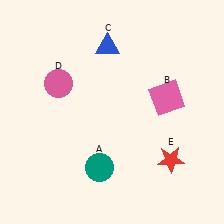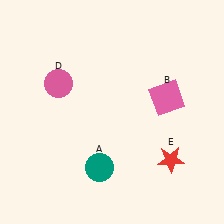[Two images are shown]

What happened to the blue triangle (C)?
The blue triangle (C) was removed in Image 2. It was in the top-left area of Image 1.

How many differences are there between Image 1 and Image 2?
There is 1 difference between the two images.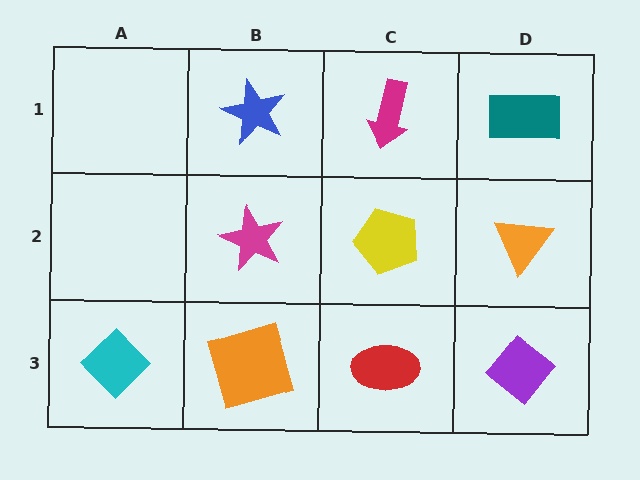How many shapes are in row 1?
3 shapes.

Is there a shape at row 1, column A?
No, that cell is empty.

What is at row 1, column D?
A teal rectangle.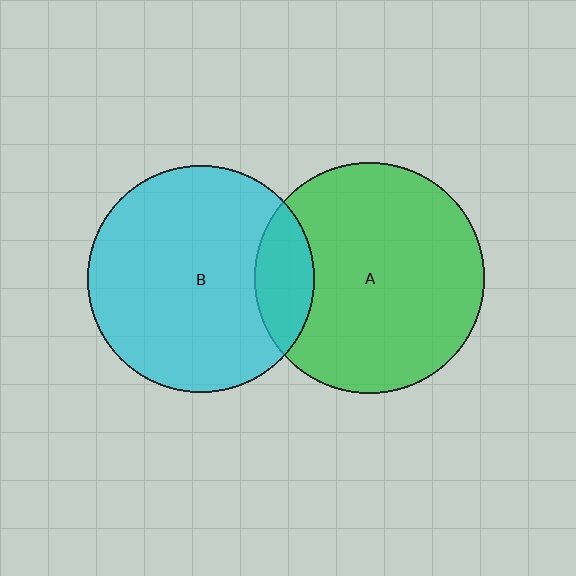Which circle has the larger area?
Circle A (green).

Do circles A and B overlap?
Yes.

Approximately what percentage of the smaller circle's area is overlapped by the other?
Approximately 15%.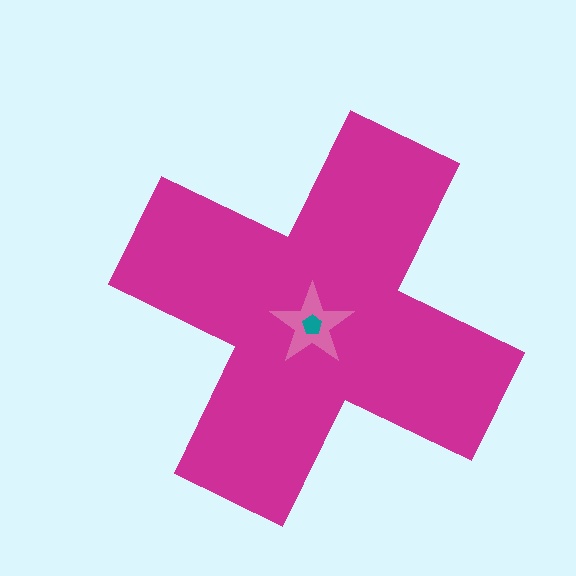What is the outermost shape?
The magenta cross.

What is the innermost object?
The teal pentagon.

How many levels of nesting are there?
3.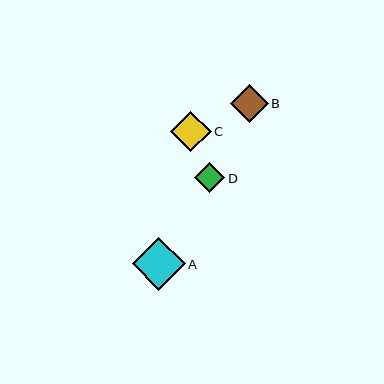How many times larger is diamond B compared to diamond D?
Diamond B is approximately 1.3 times the size of diamond D.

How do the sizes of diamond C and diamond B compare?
Diamond C and diamond B are approximately the same size.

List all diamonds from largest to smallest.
From largest to smallest: A, C, B, D.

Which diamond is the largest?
Diamond A is the largest with a size of approximately 53 pixels.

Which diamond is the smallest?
Diamond D is the smallest with a size of approximately 30 pixels.